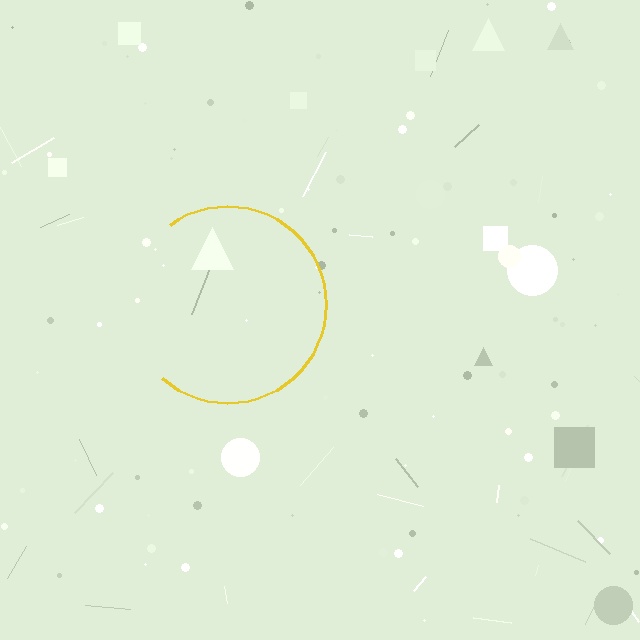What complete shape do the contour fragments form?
The contour fragments form a circle.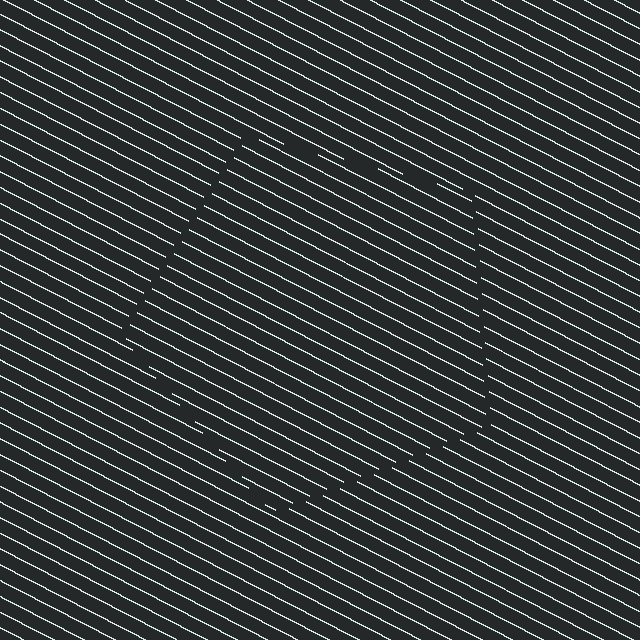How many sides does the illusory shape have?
5 sides — the line-ends trace a pentagon.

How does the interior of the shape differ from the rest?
The interior of the shape contains the same grating, shifted by half a period — the contour is defined by the phase discontinuity where line-ends from the inner and outer gratings abut.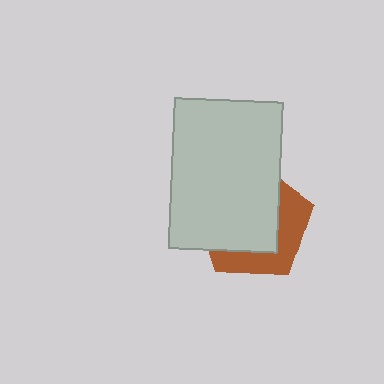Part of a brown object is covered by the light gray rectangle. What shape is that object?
It is a pentagon.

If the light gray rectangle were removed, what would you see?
You would see the complete brown pentagon.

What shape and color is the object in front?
The object in front is a light gray rectangle.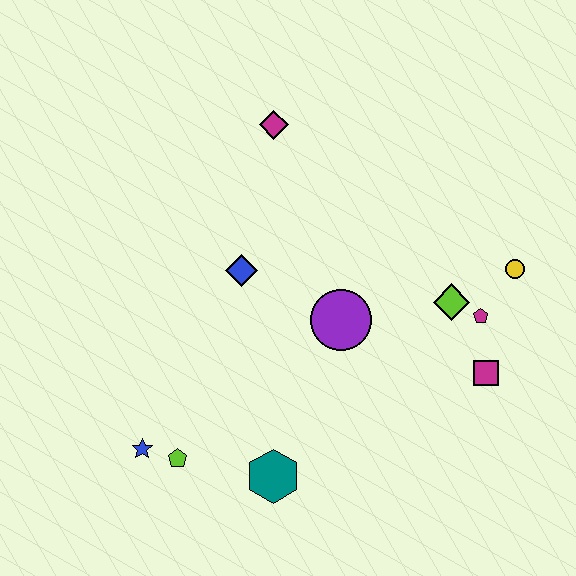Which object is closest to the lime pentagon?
The blue star is closest to the lime pentagon.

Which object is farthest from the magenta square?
The blue star is farthest from the magenta square.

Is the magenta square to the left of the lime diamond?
No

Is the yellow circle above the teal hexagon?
Yes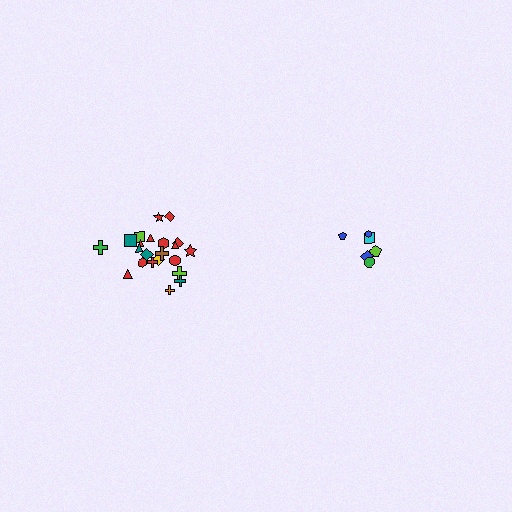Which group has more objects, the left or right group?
The left group.